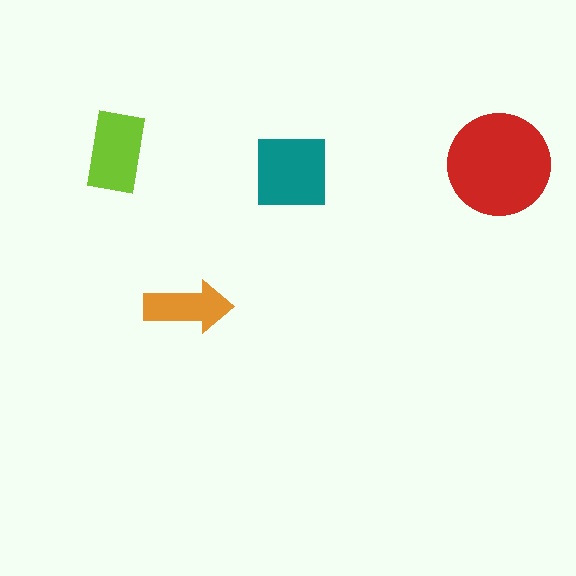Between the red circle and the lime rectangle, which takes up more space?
The red circle.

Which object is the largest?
The red circle.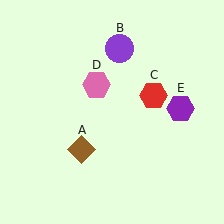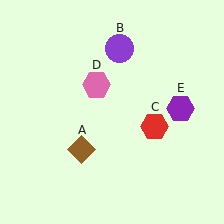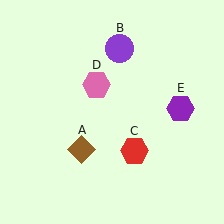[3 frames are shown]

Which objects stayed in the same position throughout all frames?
Brown diamond (object A) and purple circle (object B) and pink hexagon (object D) and purple hexagon (object E) remained stationary.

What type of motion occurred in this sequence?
The red hexagon (object C) rotated clockwise around the center of the scene.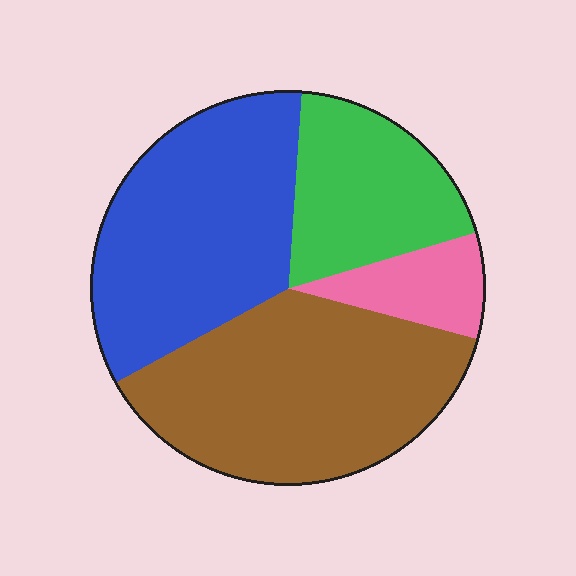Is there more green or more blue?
Blue.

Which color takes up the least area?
Pink, at roughly 10%.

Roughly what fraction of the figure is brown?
Brown takes up between a quarter and a half of the figure.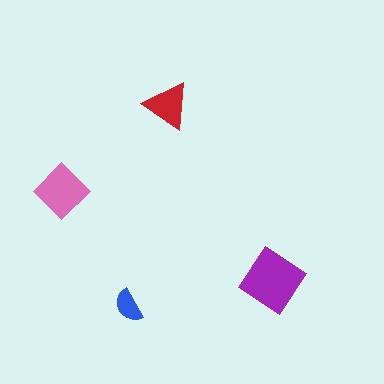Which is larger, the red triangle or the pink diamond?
The pink diamond.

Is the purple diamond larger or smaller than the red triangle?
Larger.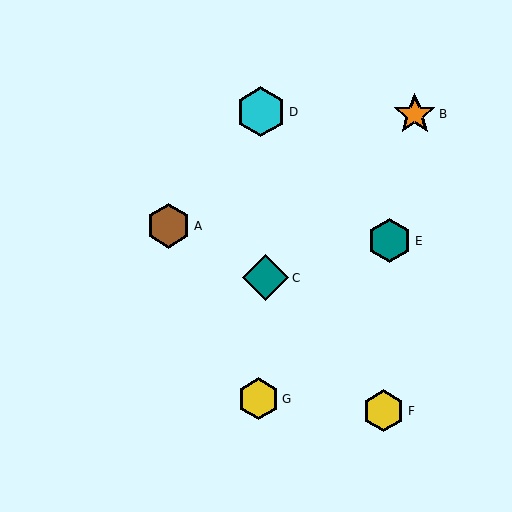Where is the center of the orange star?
The center of the orange star is at (415, 114).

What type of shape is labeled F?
Shape F is a yellow hexagon.